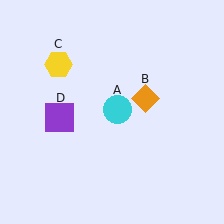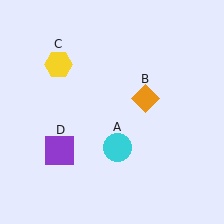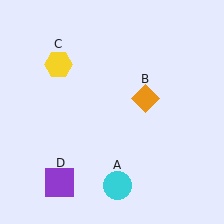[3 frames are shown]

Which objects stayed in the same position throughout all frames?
Orange diamond (object B) and yellow hexagon (object C) remained stationary.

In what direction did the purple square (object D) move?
The purple square (object D) moved down.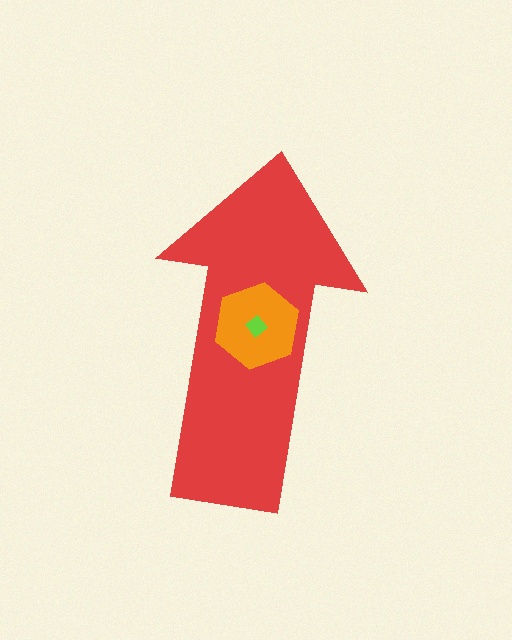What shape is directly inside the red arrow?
The orange hexagon.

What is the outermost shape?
The red arrow.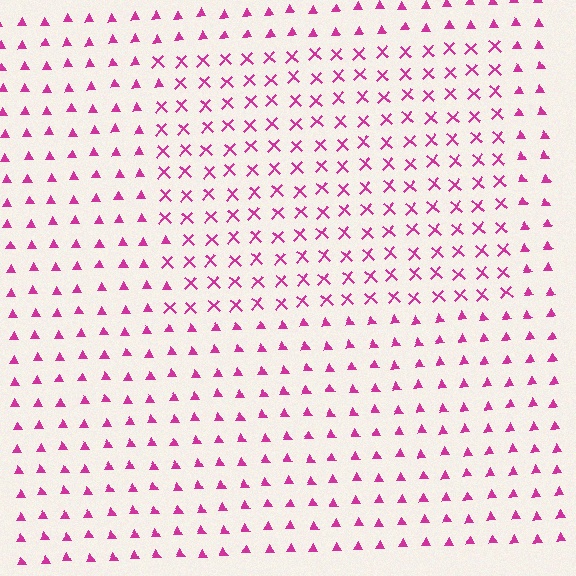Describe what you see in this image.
The image is filled with small magenta elements arranged in a uniform grid. A rectangle-shaped region contains X marks, while the surrounding area contains triangles. The boundary is defined purely by the change in element shape.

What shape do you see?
I see a rectangle.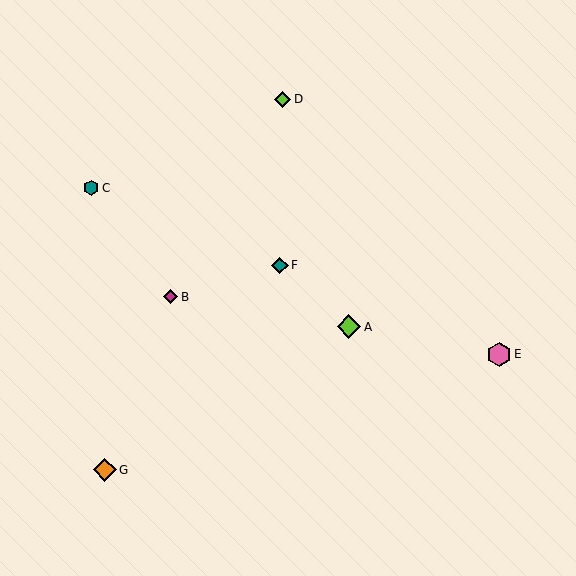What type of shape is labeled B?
Shape B is a magenta diamond.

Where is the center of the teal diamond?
The center of the teal diamond is at (280, 265).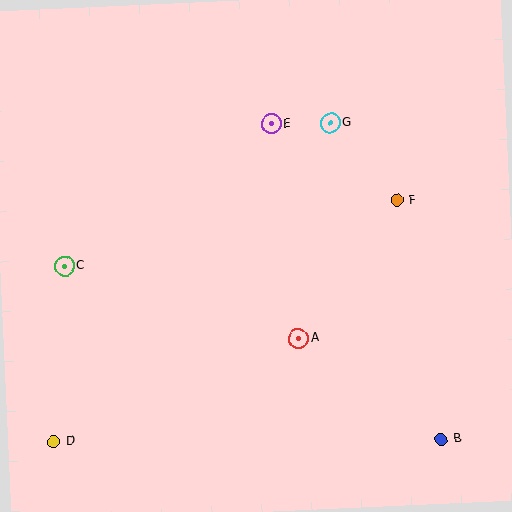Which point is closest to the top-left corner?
Point C is closest to the top-left corner.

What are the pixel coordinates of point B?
Point B is at (441, 439).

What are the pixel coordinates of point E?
Point E is at (271, 124).